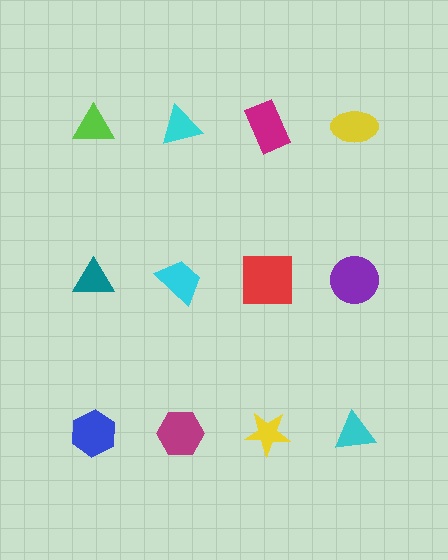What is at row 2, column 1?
A teal triangle.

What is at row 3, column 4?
A cyan triangle.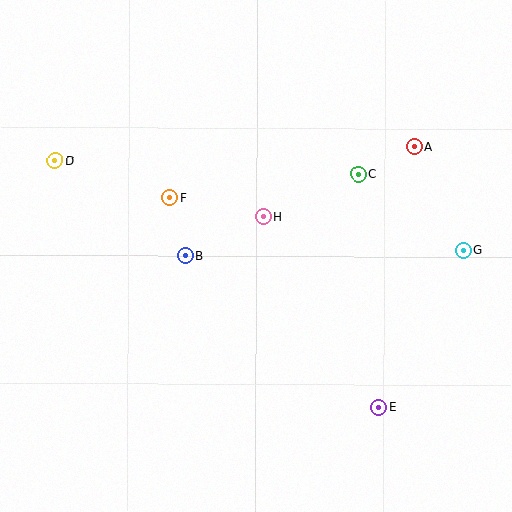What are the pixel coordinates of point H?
Point H is at (263, 217).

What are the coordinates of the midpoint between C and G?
The midpoint between C and G is at (411, 212).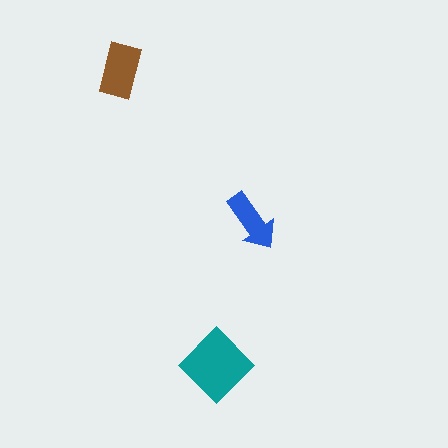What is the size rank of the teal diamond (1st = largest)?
1st.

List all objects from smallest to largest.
The blue arrow, the brown rectangle, the teal diamond.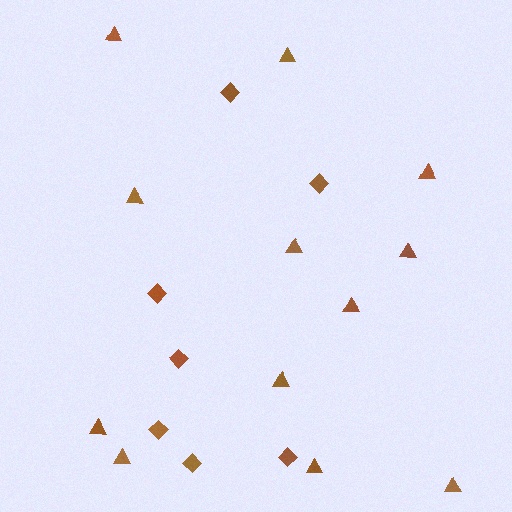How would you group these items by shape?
There are 2 groups: one group of triangles (12) and one group of diamonds (7).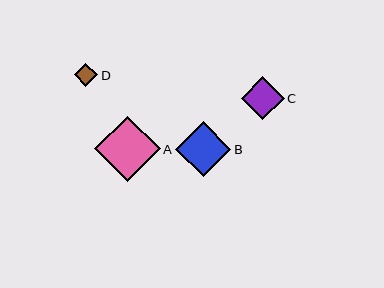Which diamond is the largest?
Diamond A is the largest with a size of approximately 65 pixels.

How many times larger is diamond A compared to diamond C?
Diamond A is approximately 1.5 times the size of diamond C.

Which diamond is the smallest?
Diamond D is the smallest with a size of approximately 24 pixels.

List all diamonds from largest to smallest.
From largest to smallest: A, B, C, D.